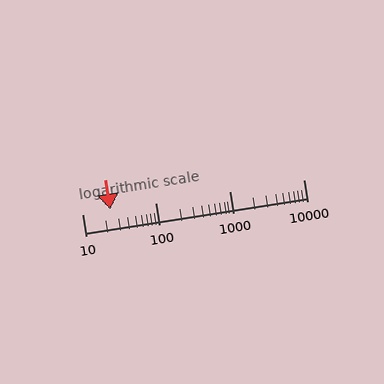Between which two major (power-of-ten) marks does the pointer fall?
The pointer is between 10 and 100.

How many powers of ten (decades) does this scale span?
The scale spans 3 decades, from 10 to 10000.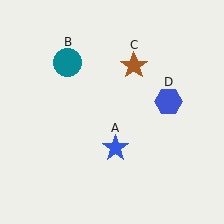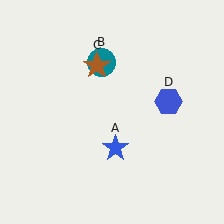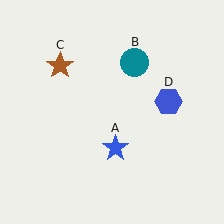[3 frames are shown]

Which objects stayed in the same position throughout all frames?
Blue star (object A) and blue hexagon (object D) remained stationary.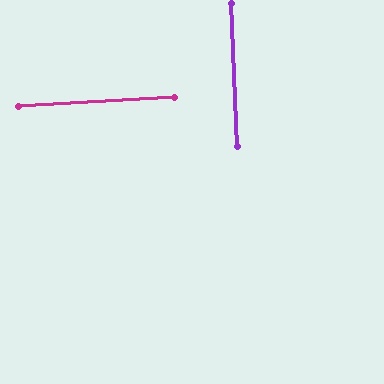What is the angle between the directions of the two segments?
Approximately 89 degrees.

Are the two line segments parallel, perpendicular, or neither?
Perpendicular — they meet at approximately 89°.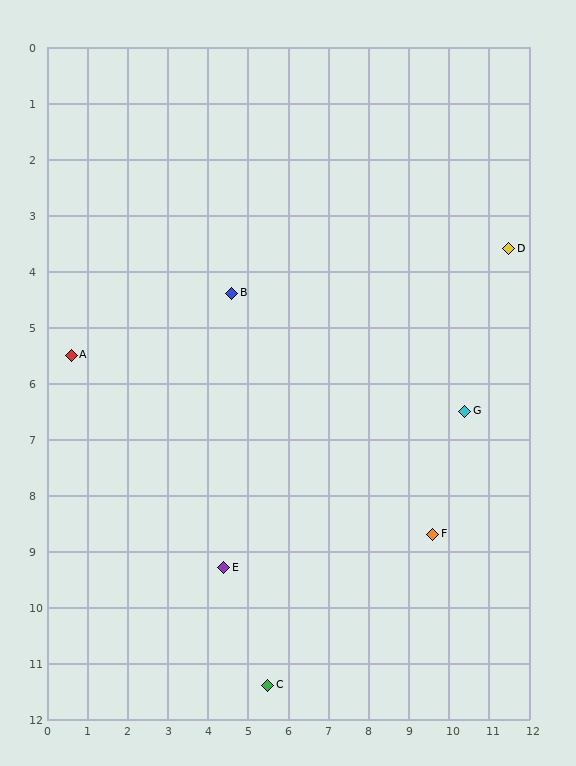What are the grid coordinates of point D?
Point D is at approximately (11.5, 3.6).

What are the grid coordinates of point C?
Point C is at approximately (5.5, 11.4).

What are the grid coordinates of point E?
Point E is at approximately (4.4, 9.3).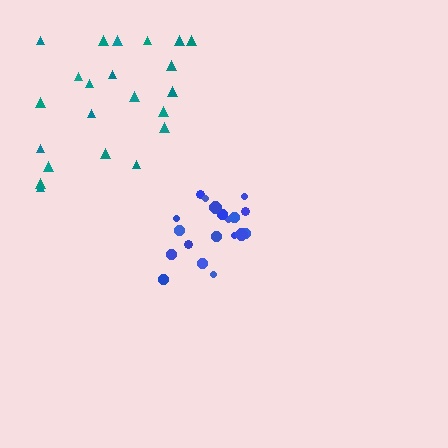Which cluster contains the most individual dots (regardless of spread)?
Teal (22).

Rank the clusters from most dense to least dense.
blue, teal.